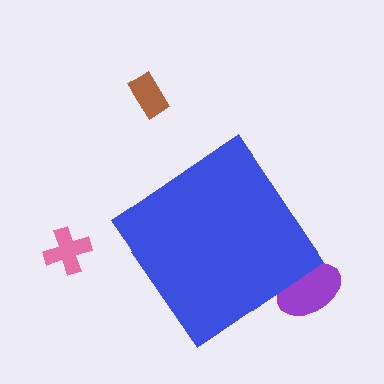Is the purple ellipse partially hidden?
Yes, the purple ellipse is partially hidden behind the blue diamond.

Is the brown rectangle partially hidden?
No, the brown rectangle is fully visible.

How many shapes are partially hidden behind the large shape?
1 shape is partially hidden.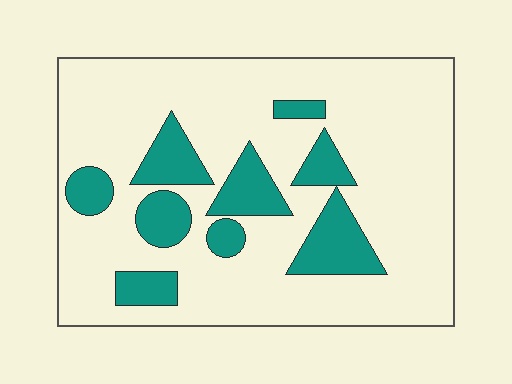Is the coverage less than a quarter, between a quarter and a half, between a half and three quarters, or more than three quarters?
Less than a quarter.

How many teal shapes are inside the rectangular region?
9.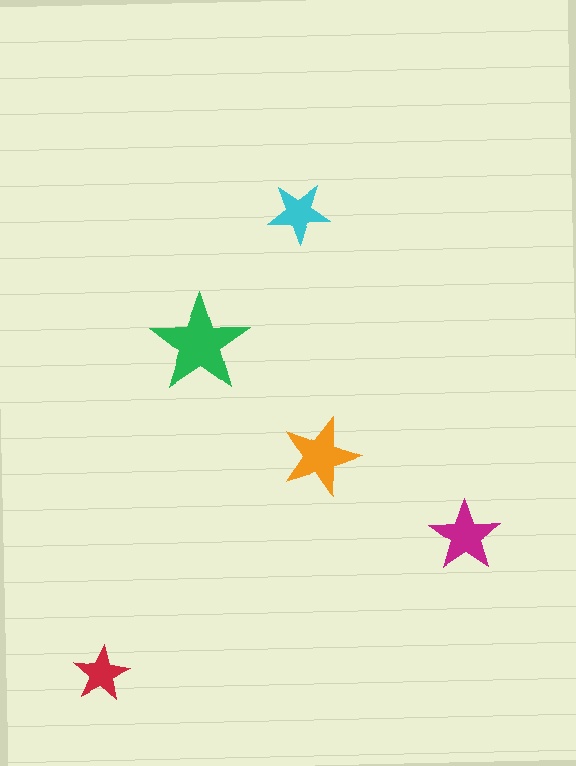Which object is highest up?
The cyan star is topmost.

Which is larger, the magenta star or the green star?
The green one.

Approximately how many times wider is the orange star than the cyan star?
About 1.5 times wider.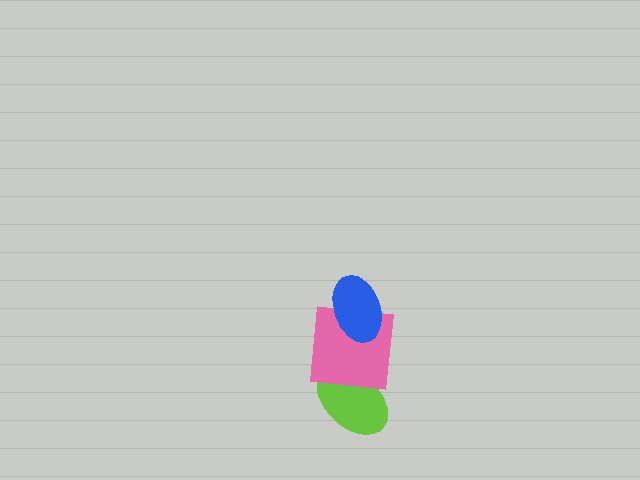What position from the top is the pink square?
The pink square is 2nd from the top.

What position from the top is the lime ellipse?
The lime ellipse is 3rd from the top.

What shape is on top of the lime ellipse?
The pink square is on top of the lime ellipse.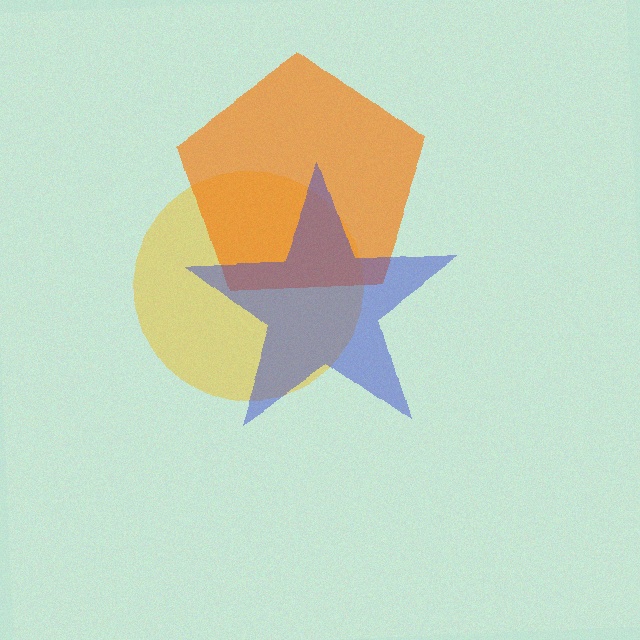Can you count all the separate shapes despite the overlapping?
Yes, there are 3 separate shapes.